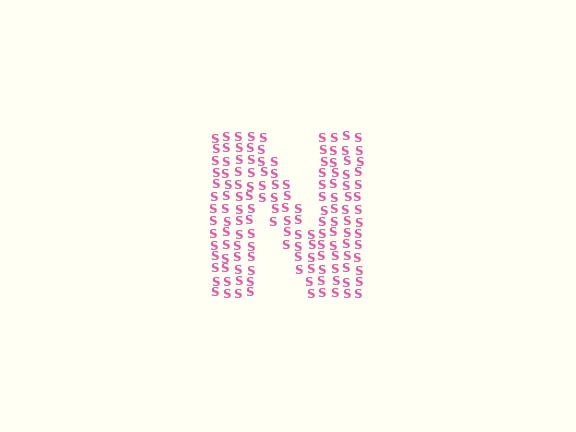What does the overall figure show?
The overall figure shows the letter N.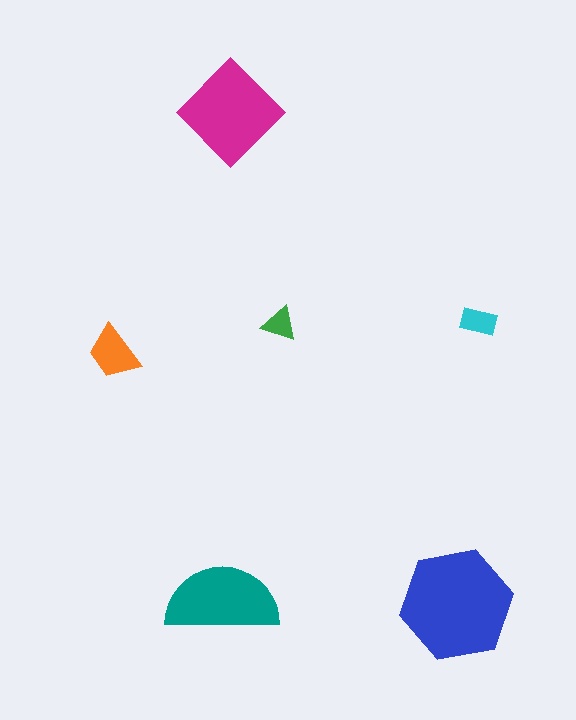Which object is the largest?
The blue hexagon.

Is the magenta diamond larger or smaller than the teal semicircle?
Larger.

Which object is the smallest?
The green triangle.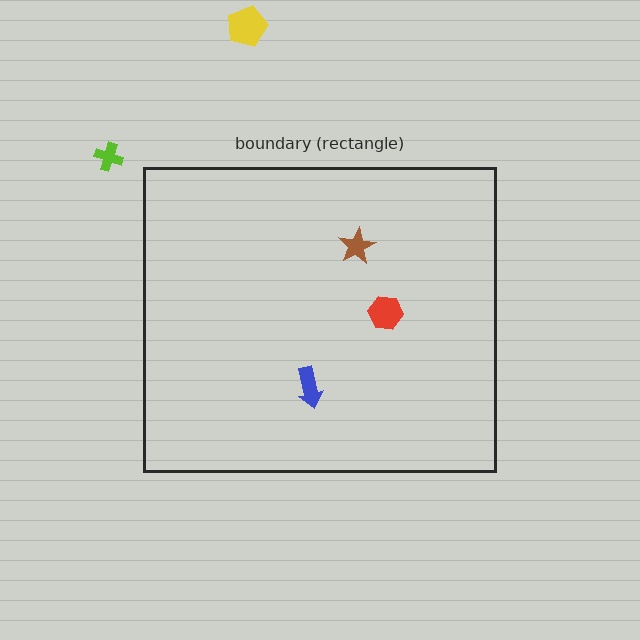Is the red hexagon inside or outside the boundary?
Inside.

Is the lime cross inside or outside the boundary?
Outside.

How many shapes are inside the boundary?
3 inside, 2 outside.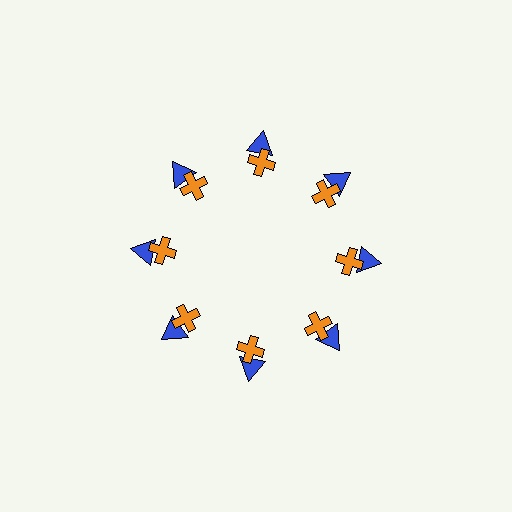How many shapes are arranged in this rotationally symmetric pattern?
There are 16 shapes, arranged in 8 groups of 2.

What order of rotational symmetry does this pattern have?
This pattern has 8-fold rotational symmetry.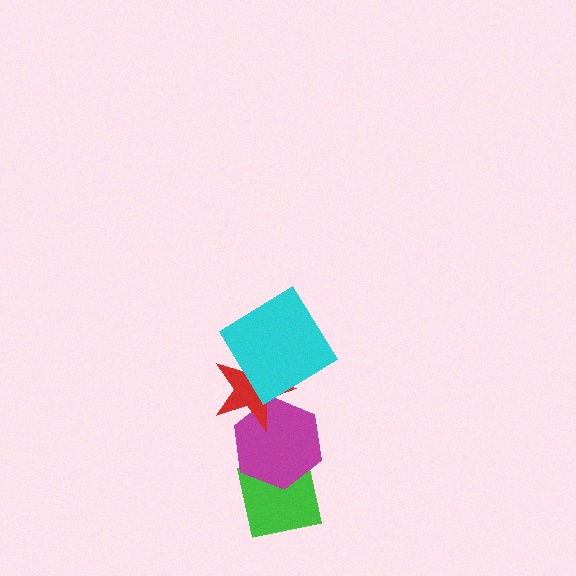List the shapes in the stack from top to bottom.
From top to bottom: the cyan diamond, the red star, the magenta hexagon, the green square.